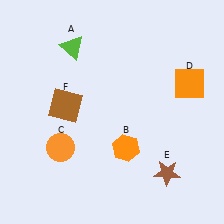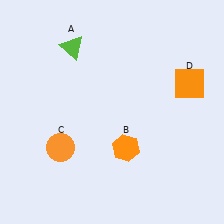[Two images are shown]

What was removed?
The brown square (F), the brown star (E) were removed in Image 2.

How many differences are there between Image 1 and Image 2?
There are 2 differences between the two images.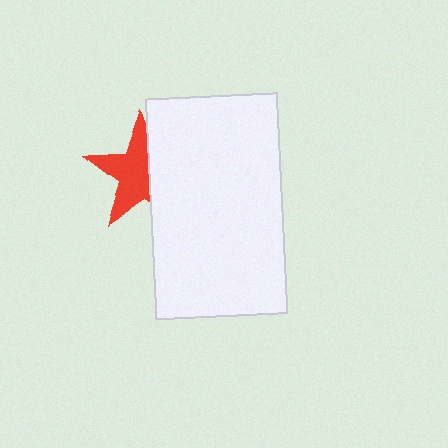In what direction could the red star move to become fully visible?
The red star could move left. That would shift it out from behind the white rectangle entirely.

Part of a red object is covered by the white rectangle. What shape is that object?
It is a star.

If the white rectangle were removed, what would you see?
You would see the complete red star.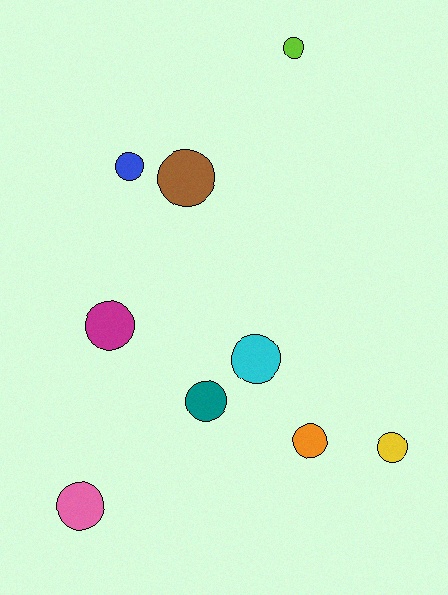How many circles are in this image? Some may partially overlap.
There are 9 circles.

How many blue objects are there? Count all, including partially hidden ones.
There is 1 blue object.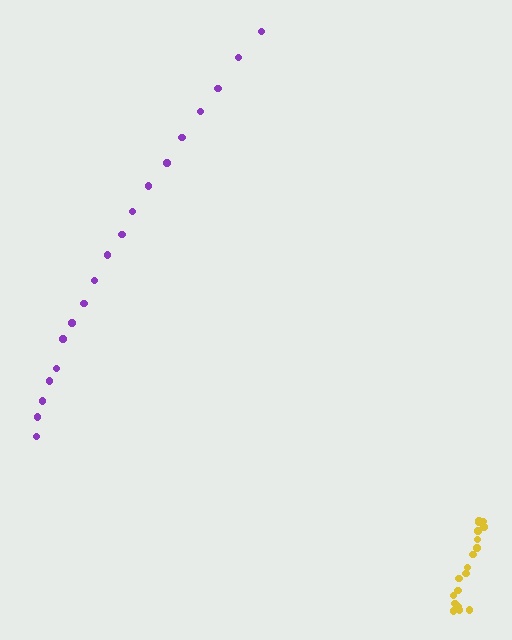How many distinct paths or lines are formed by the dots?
There are 2 distinct paths.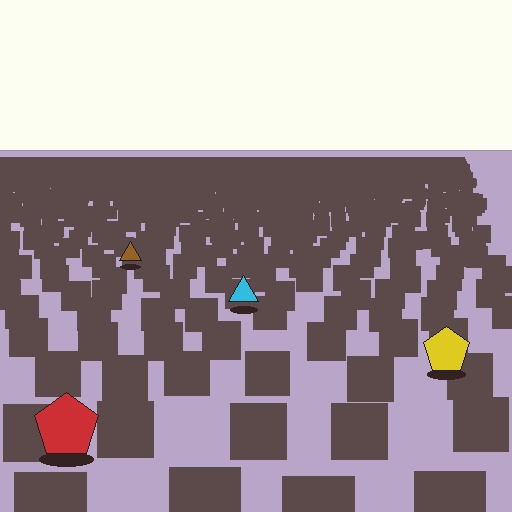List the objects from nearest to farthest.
From nearest to farthest: the red pentagon, the yellow pentagon, the cyan triangle, the brown triangle.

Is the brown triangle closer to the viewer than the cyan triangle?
No. The cyan triangle is closer — you can tell from the texture gradient: the ground texture is coarser near it.